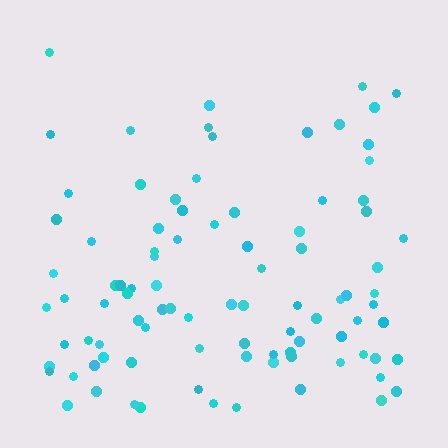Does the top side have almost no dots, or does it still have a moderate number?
Still a moderate number, just noticeably fewer than the bottom.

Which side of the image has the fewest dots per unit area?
The top.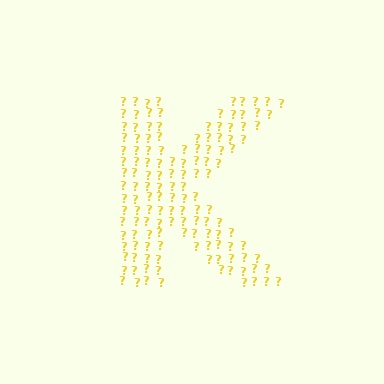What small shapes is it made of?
It is made of small question marks.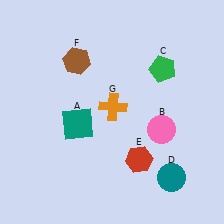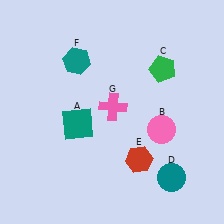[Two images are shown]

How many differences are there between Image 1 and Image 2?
There are 2 differences between the two images.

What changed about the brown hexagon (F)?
In Image 1, F is brown. In Image 2, it changed to teal.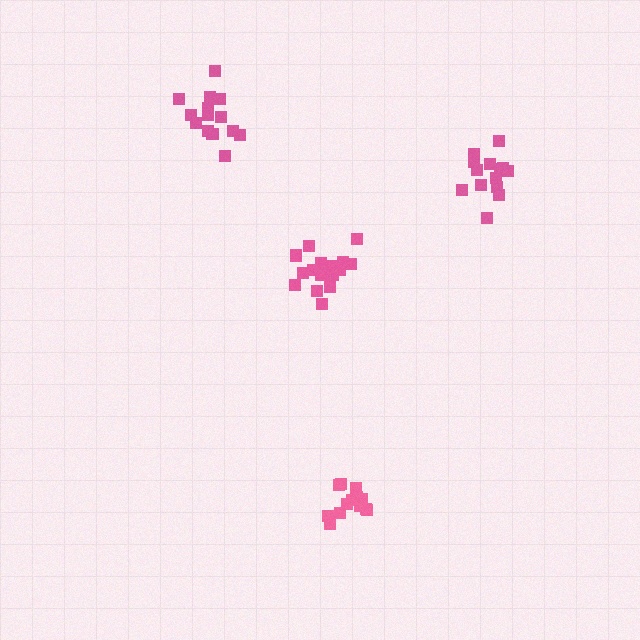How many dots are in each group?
Group 1: 17 dots, Group 2: 14 dots, Group 3: 14 dots, Group 4: 17 dots (62 total).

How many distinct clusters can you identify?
There are 4 distinct clusters.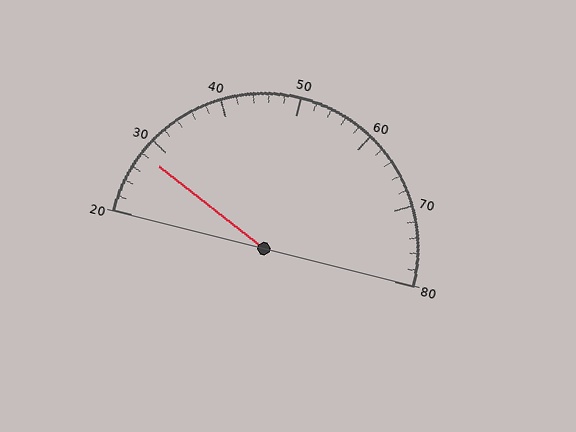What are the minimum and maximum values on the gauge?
The gauge ranges from 20 to 80.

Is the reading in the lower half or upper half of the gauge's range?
The reading is in the lower half of the range (20 to 80).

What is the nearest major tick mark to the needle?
The nearest major tick mark is 30.